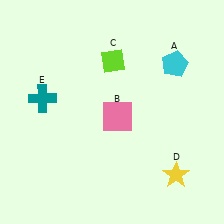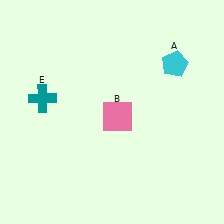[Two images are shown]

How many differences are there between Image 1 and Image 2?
There are 2 differences between the two images.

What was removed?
The yellow star (D), the lime diamond (C) were removed in Image 2.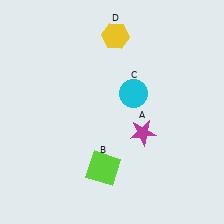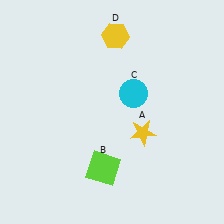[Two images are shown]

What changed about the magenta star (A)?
In Image 1, A is magenta. In Image 2, it changed to yellow.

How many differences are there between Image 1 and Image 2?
There is 1 difference between the two images.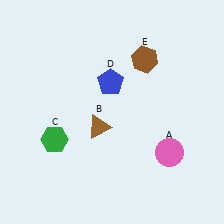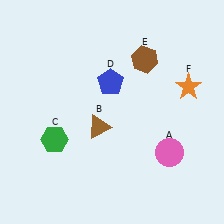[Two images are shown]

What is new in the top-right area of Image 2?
An orange star (F) was added in the top-right area of Image 2.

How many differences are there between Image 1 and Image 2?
There is 1 difference between the two images.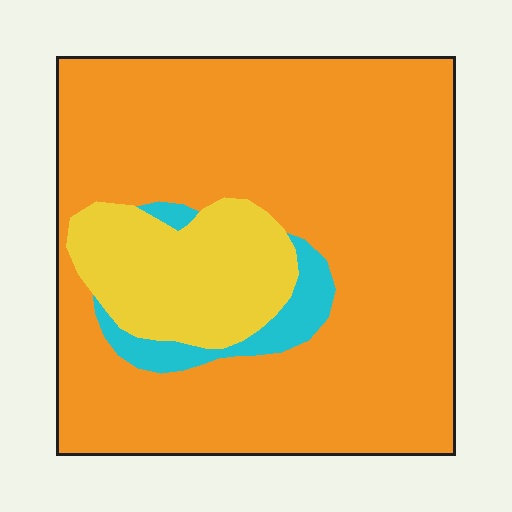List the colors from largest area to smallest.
From largest to smallest: orange, yellow, cyan.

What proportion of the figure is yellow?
Yellow covers roughly 15% of the figure.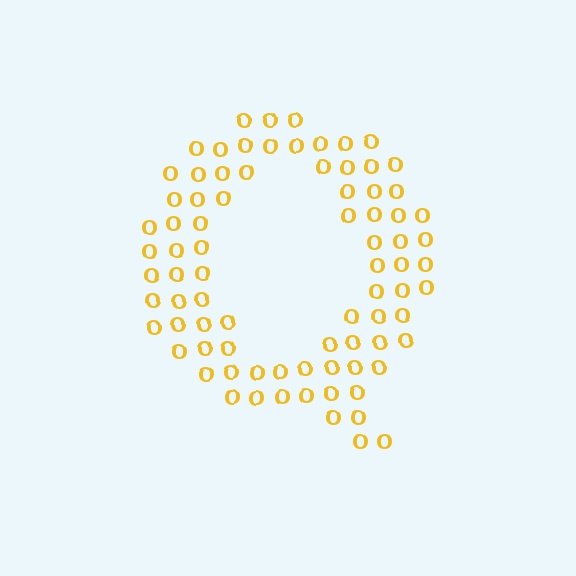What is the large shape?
The large shape is the letter Q.